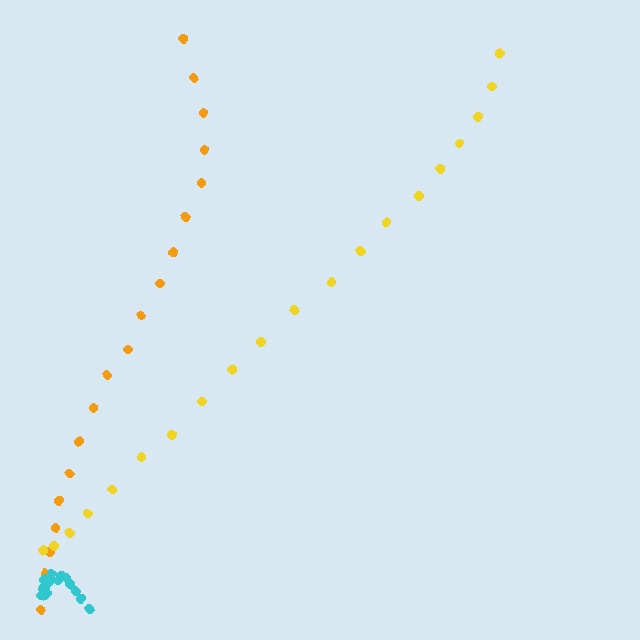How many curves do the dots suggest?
There are 3 distinct paths.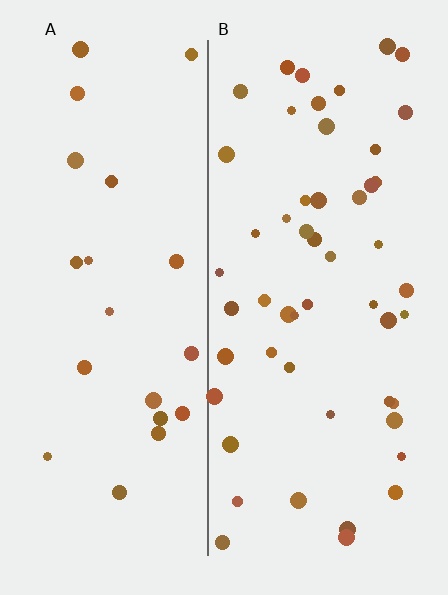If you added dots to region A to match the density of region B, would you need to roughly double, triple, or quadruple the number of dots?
Approximately double.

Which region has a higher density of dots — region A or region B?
B (the right).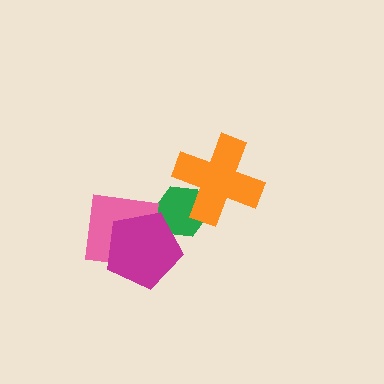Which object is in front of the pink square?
The magenta pentagon is in front of the pink square.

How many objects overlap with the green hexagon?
2 objects overlap with the green hexagon.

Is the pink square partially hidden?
Yes, it is partially covered by another shape.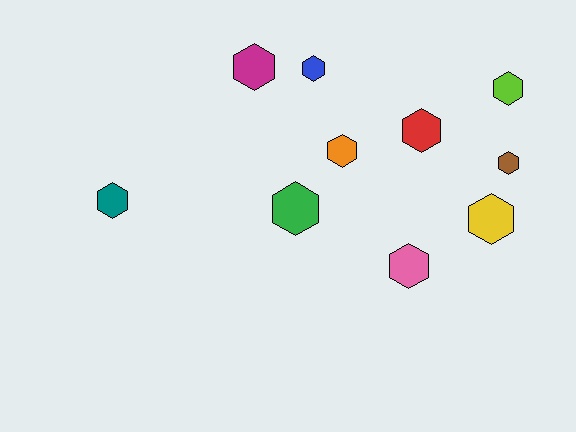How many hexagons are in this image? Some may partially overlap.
There are 10 hexagons.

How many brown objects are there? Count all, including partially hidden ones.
There is 1 brown object.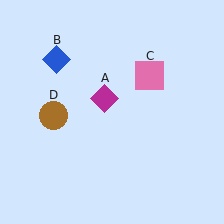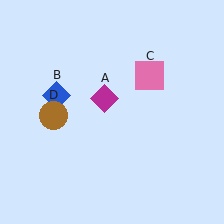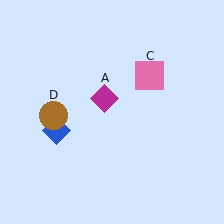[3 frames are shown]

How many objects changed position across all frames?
1 object changed position: blue diamond (object B).